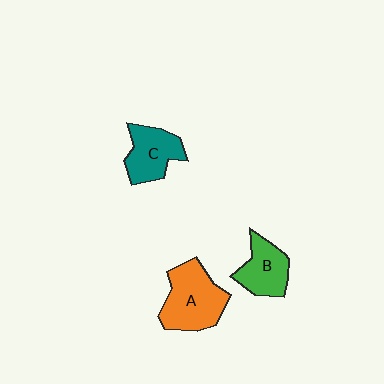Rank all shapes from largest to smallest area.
From largest to smallest: A (orange), C (teal), B (green).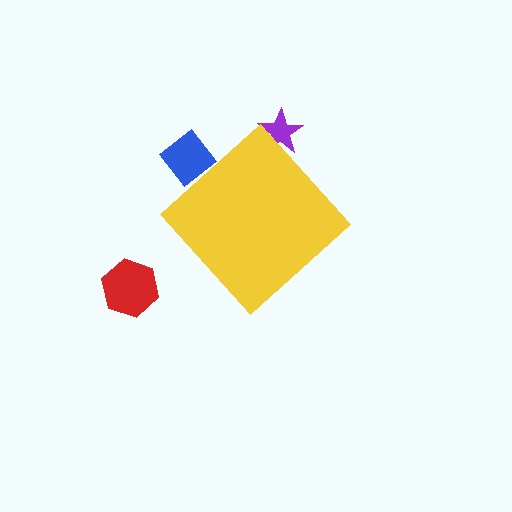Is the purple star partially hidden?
Yes, the purple star is partially hidden behind the yellow diamond.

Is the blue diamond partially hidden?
Yes, the blue diamond is partially hidden behind the yellow diamond.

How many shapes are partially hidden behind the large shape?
2 shapes are partially hidden.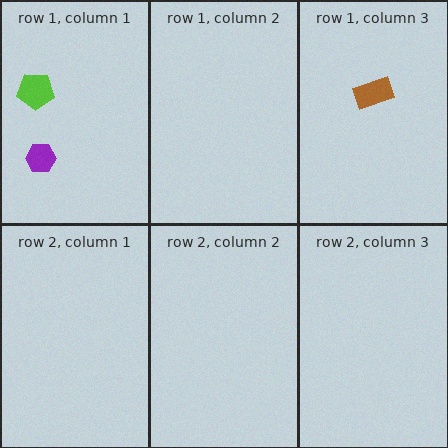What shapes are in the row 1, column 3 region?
The brown rectangle.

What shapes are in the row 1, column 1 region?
The purple hexagon, the lime pentagon.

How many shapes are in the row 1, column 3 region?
1.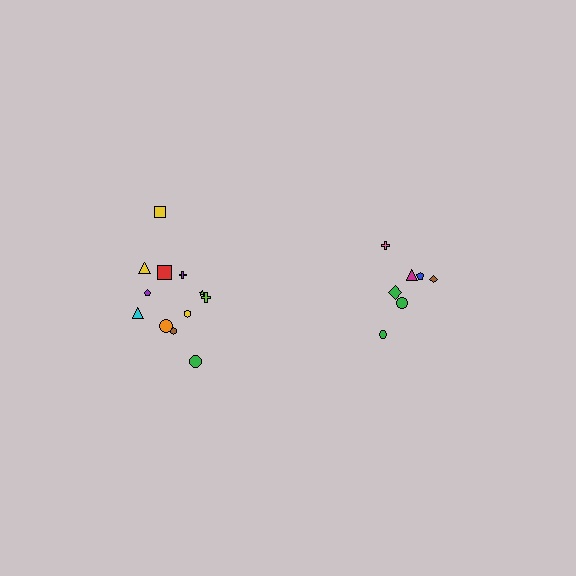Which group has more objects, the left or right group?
The left group.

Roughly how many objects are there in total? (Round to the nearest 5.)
Roughly 20 objects in total.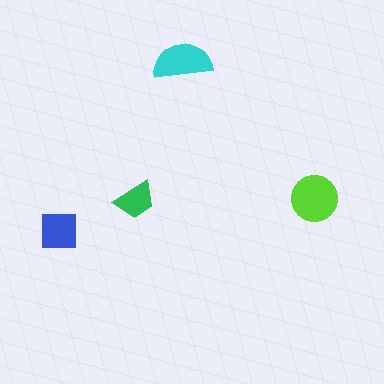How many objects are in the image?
There are 4 objects in the image.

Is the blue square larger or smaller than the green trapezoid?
Larger.